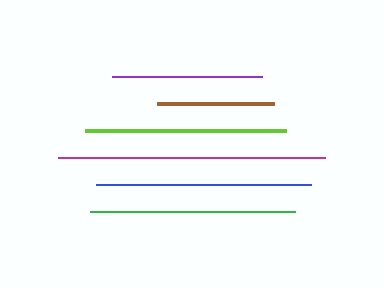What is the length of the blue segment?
The blue segment is approximately 215 pixels long.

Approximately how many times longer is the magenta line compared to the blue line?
The magenta line is approximately 1.2 times the length of the blue line.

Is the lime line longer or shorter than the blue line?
The blue line is longer than the lime line.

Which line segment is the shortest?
The brown line is the shortest at approximately 117 pixels.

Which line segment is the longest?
The magenta line is the longest at approximately 267 pixels.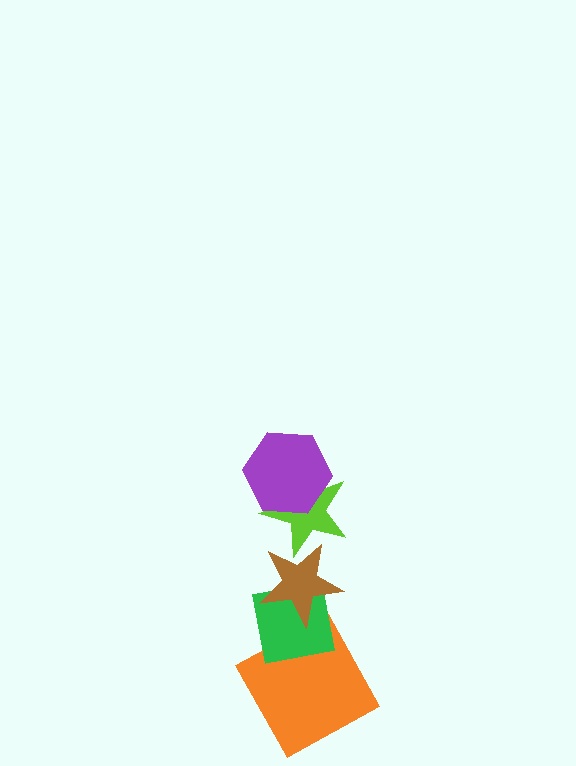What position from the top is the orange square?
The orange square is 5th from the top.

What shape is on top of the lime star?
The purple hexagon is on top of the lime star.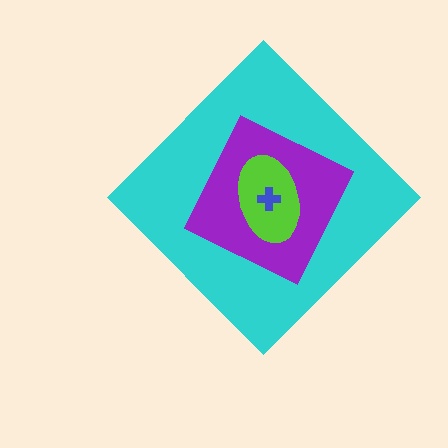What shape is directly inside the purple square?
The lime ellipse.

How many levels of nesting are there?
4.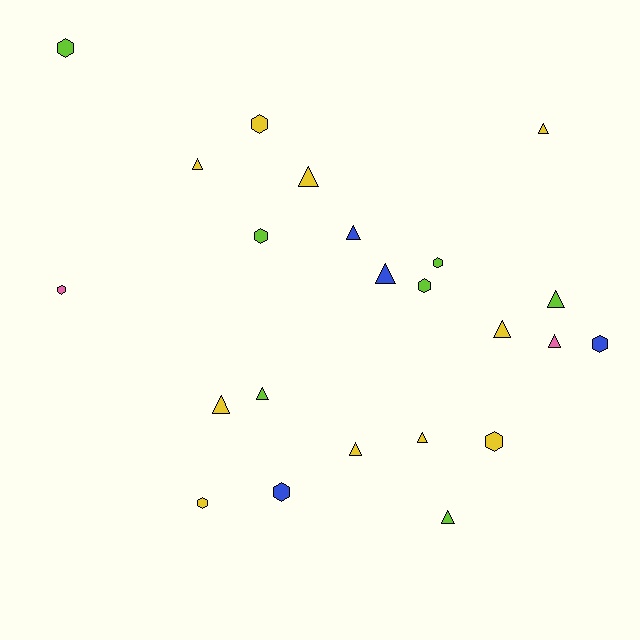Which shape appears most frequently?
Triangle, with 13 objects.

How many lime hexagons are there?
There are 4 lime hexagons.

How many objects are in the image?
There are 23 objects.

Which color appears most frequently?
Yellow, with 10 objects.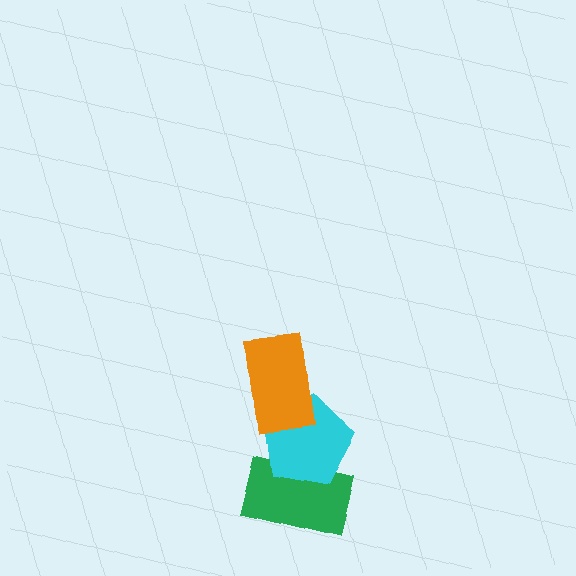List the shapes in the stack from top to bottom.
From top to bottom: the orange rectangle, the cyan pentagon, the green rectangle.